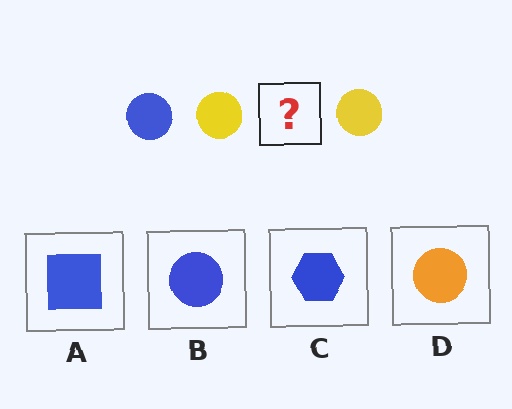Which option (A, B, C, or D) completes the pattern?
B.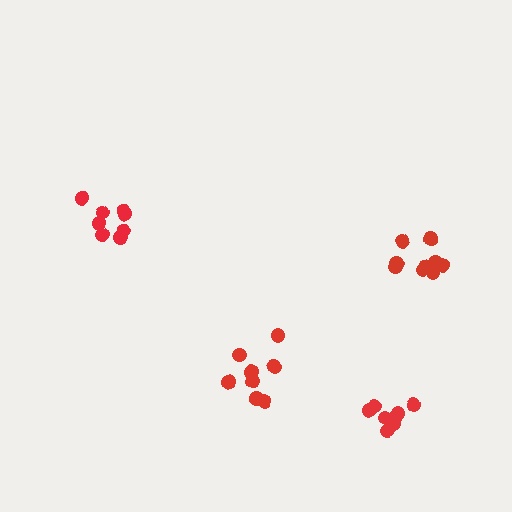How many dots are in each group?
Group 1: 8 dots, Group 2: 9 dots, Group 3: 8 dots, Group 4: 9 dots (34 total).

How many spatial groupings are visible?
There are 4 spatial groupings.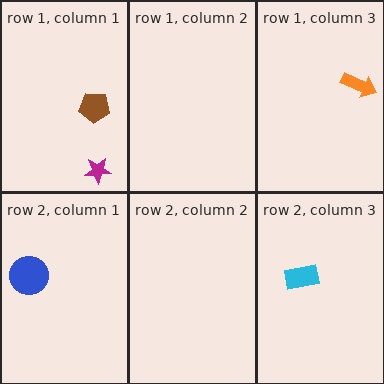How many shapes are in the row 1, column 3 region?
1.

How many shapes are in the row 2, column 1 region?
1.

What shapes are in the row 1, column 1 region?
The brown pentagon, the magenta star.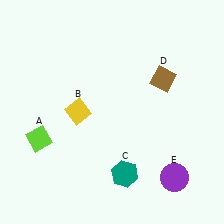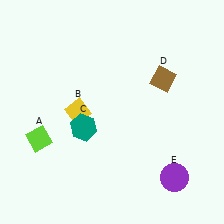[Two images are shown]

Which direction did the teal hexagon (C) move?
The teal hexagon (C) moved up.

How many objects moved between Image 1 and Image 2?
1 object moved between the two images.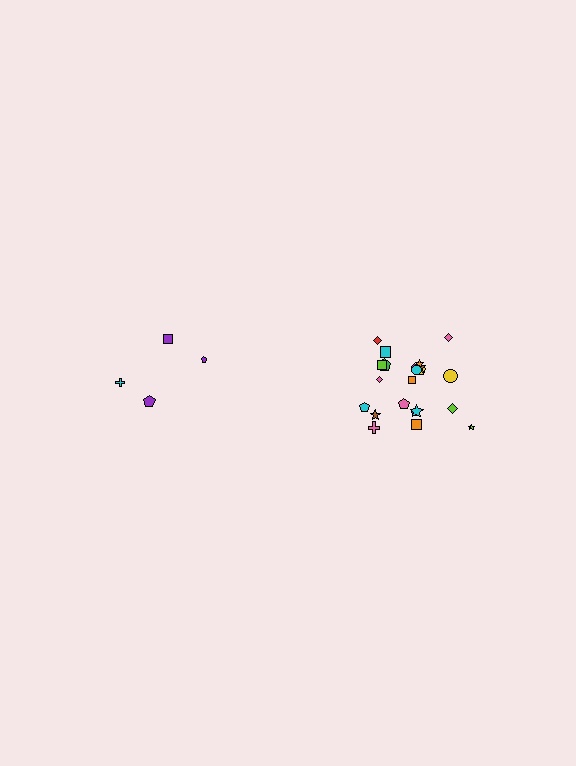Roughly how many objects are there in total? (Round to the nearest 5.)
Roughly 25 objects in total.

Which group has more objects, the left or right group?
The right group.